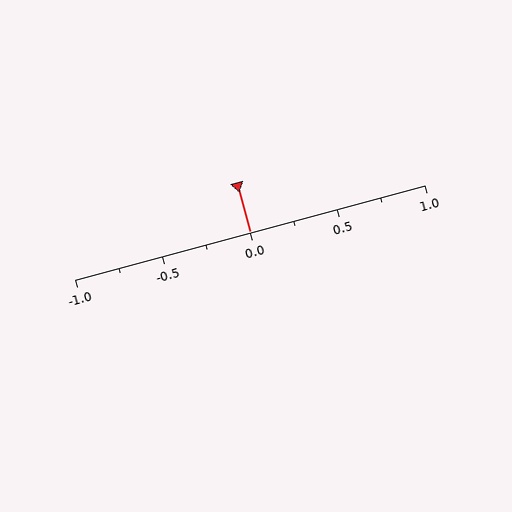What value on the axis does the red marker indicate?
The marker indicates approximately 0.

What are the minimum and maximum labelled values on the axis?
The axis runs from -1.0 to 1.0.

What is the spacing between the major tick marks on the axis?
The major ticks are spaced 0.5 apart.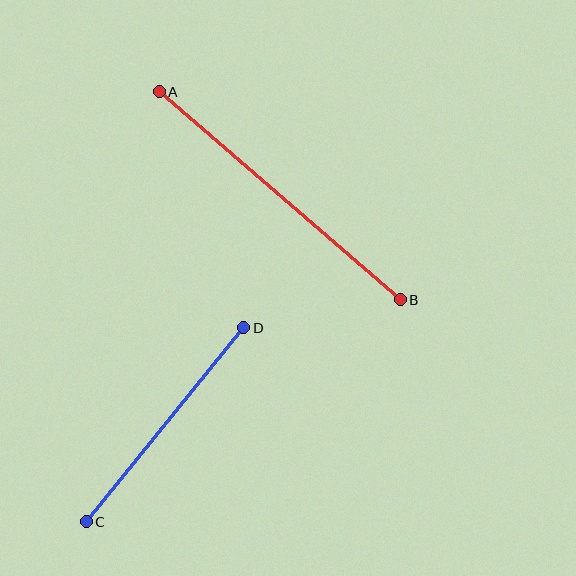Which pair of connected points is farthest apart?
Points A and B are farthest apart.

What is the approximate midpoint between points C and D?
The midpoint is at approximately (165, 425) pixels.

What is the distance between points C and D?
The distance is approximately 250 pixels.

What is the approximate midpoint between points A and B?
The midpoint is at approximately (280, 196) pixels.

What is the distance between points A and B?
The distance is approximately 318 pixels.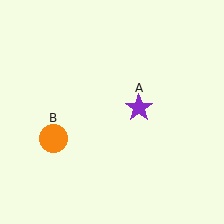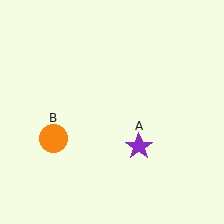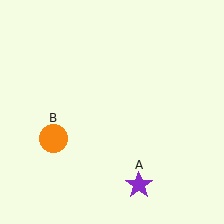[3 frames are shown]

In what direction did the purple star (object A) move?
The purple star (object A) moved down.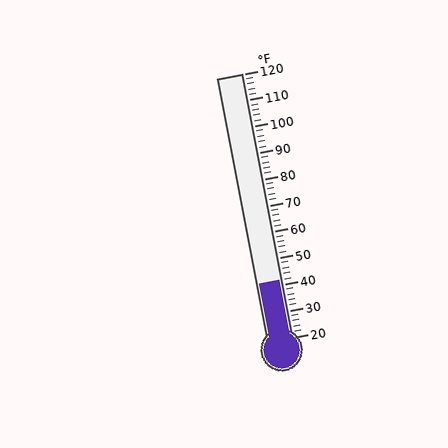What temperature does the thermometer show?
The thermometer shows approximately 42°F.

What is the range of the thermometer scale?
The thermometer scale ranges from 20°F to 120°F.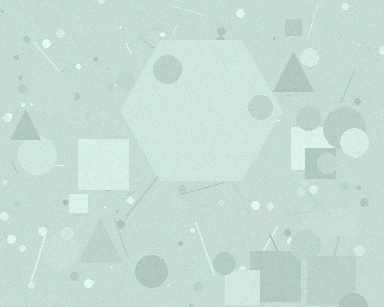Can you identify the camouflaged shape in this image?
The camouflaged shape is a hexagon.